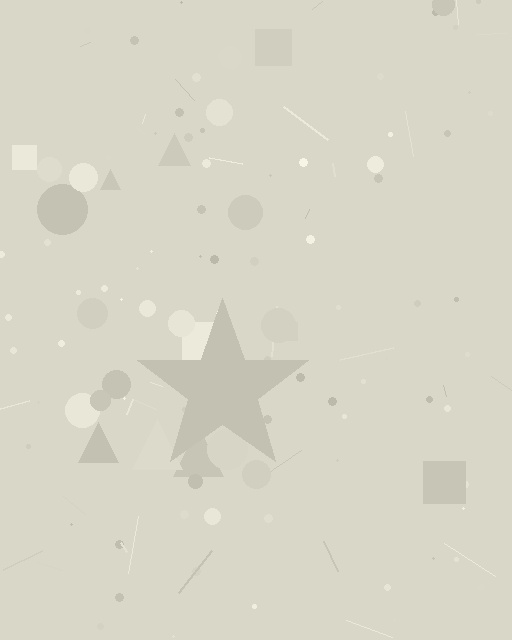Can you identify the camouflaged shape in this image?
The camouflaged shape is a star.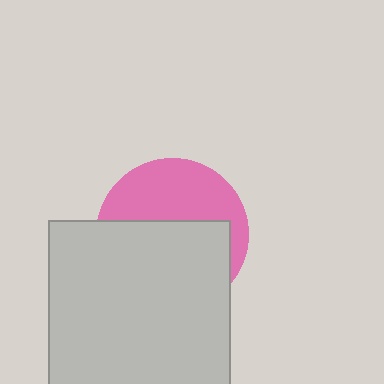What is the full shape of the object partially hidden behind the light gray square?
The partially hidden object is a pink circle.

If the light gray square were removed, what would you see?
You would see the complete pink circle.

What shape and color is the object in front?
The object in front is a light gray square.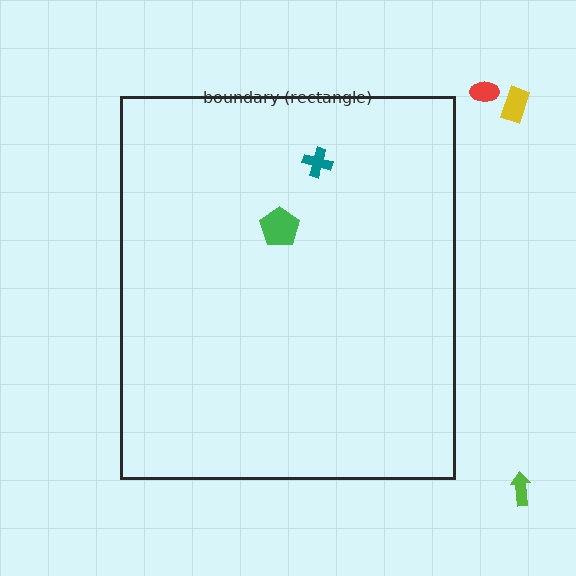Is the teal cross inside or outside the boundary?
Inside.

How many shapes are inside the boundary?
2 inside, 3 outside.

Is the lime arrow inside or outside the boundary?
Outside.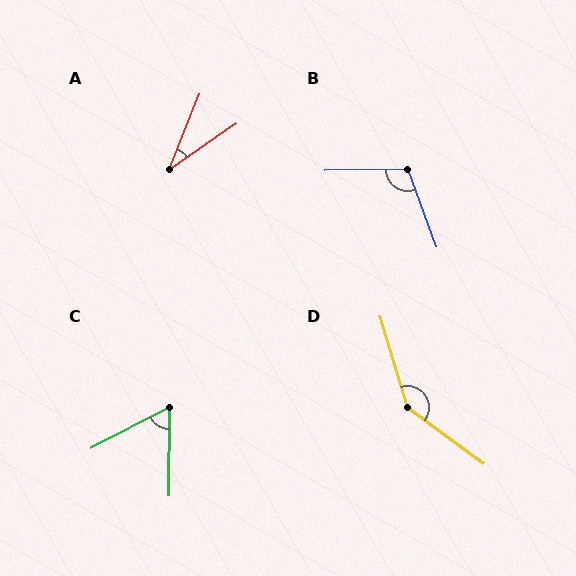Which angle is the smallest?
A, at approximately 34 degrees.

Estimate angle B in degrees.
Approximately 109 degrees.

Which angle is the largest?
D, at approximately 143 degrees.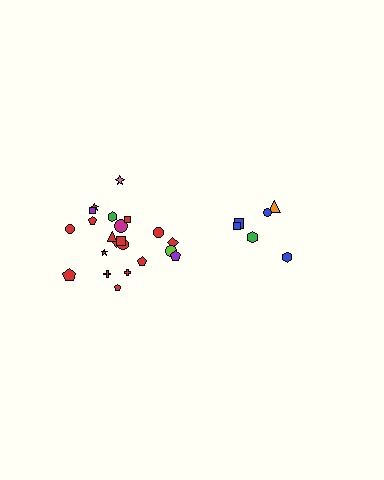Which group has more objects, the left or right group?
The left group.